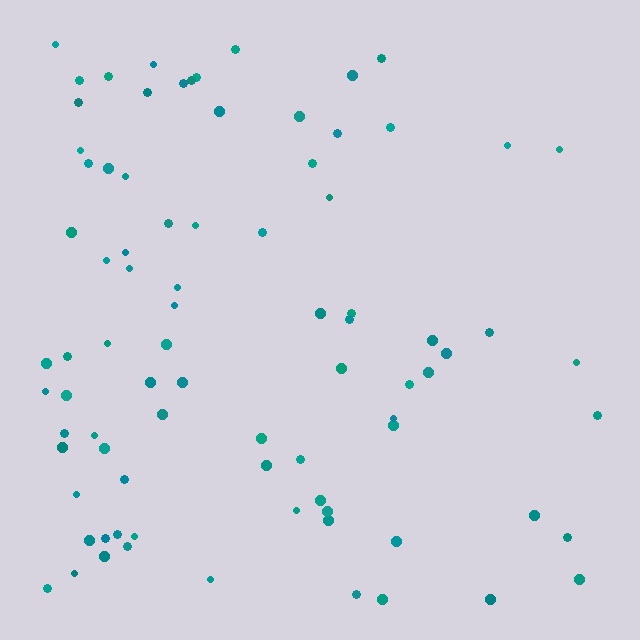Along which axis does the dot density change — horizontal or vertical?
Horizontal.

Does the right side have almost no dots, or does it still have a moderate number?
Still a moderate number, just noticeably fewer than the left.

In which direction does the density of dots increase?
From right to left, with the left side densest.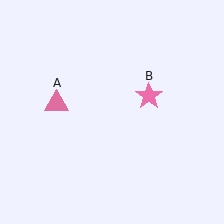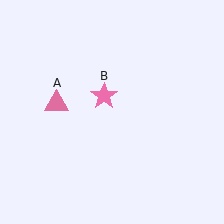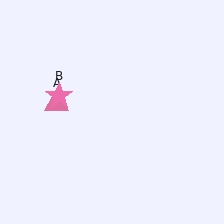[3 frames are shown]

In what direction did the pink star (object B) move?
The pink star (object B) moved left.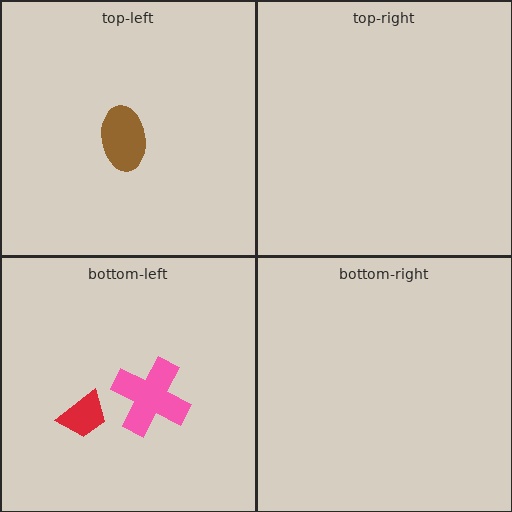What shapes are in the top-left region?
The brown ellipse.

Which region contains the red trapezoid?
The bottom-left region.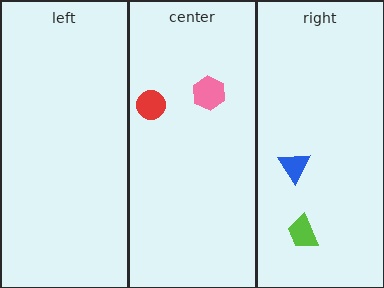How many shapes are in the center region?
2.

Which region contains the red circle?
The center region.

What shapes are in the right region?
The lime trapezoid, the blue triangle.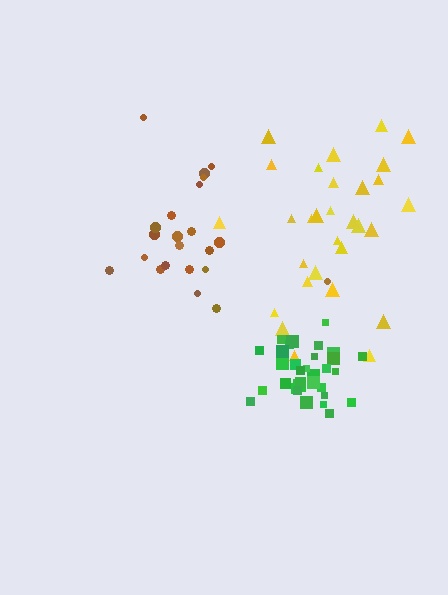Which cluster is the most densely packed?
Green.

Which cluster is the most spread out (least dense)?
Brown.